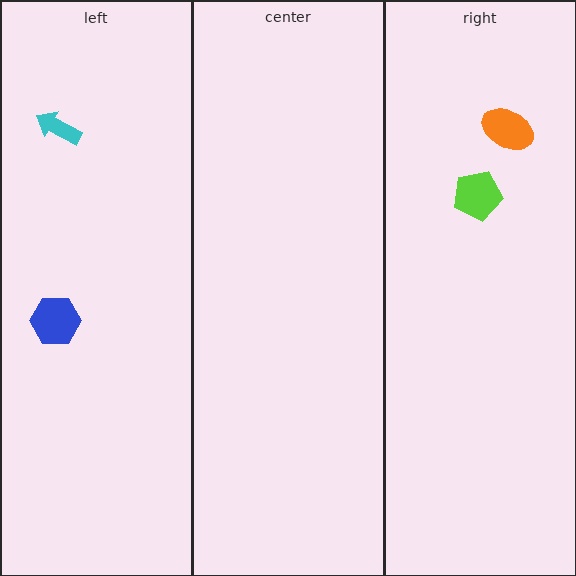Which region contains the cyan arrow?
The left region.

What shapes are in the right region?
The lime pentagon, the orange ellipse.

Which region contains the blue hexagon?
The left region.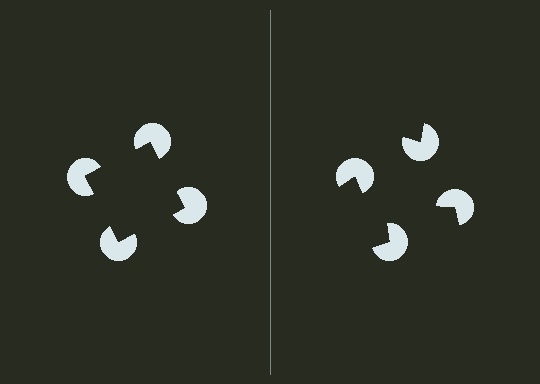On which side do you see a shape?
An illusory square appears on the left side. On the right side the wedge cuts are rotated, so no coherent shape forms.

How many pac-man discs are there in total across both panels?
8 — 4 on each side.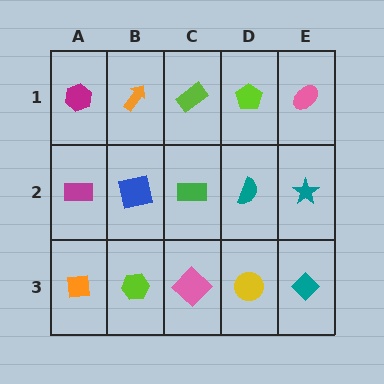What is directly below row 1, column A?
A magenta rectangle.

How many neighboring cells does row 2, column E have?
3.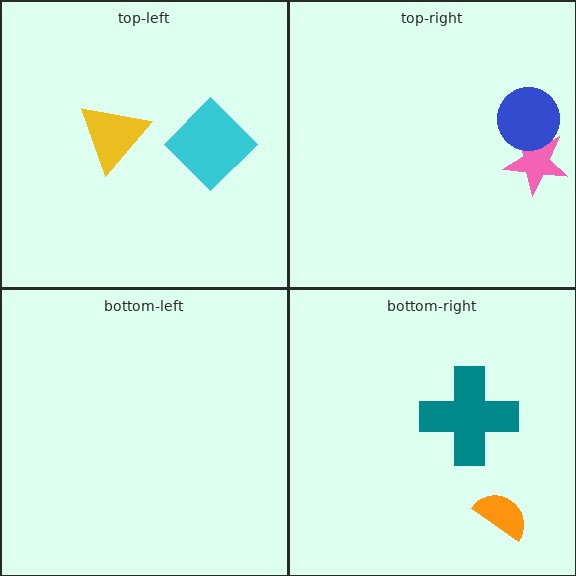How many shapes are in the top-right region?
2.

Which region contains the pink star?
The top-right region.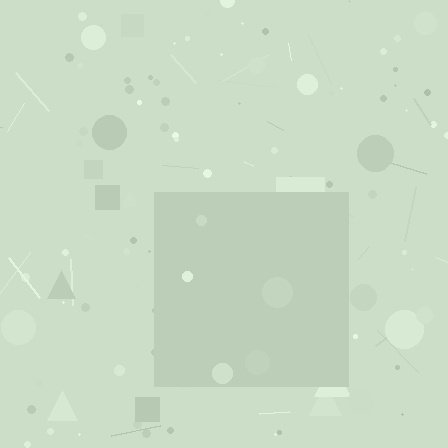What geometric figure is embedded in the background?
A square is embedded in the background.